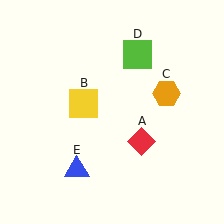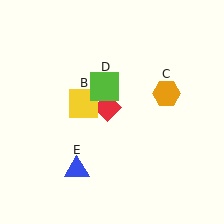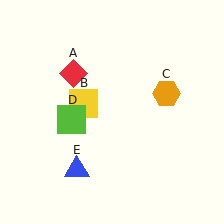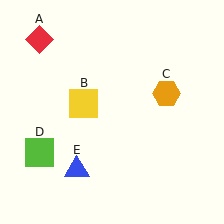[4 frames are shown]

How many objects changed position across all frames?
2 objects changed position: red diamond (object A), lime square (object D).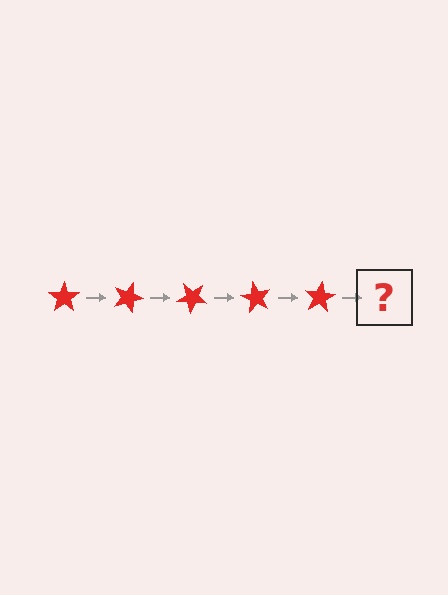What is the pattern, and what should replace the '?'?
The pattern is that the star rotates 20 degrees each step. The '?' should be a red star rotated 100 degrees.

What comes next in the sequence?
The next element should be a red star rotated 100 degrees.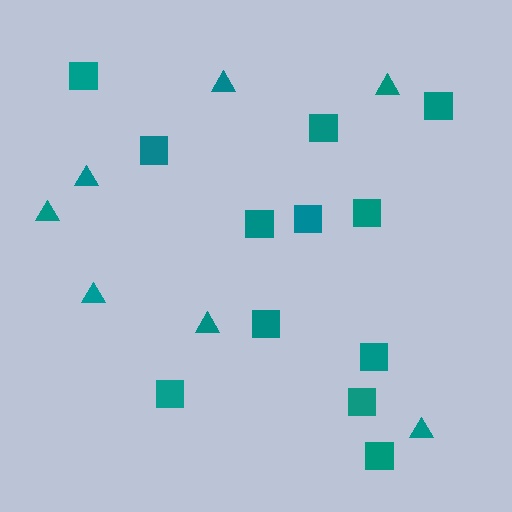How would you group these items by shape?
There are 2 groups: one group of squares (12) and one group of triangles (7).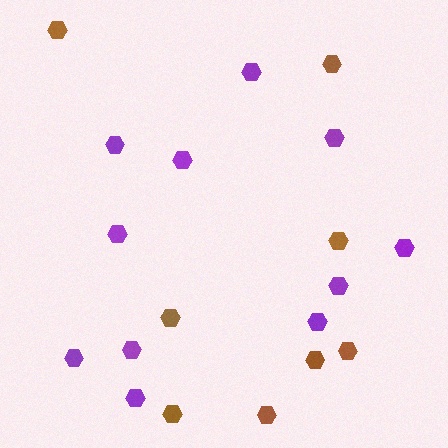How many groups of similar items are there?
There are 2 groups: one group of brown hexagons (8) and one group of purple hexagons (11).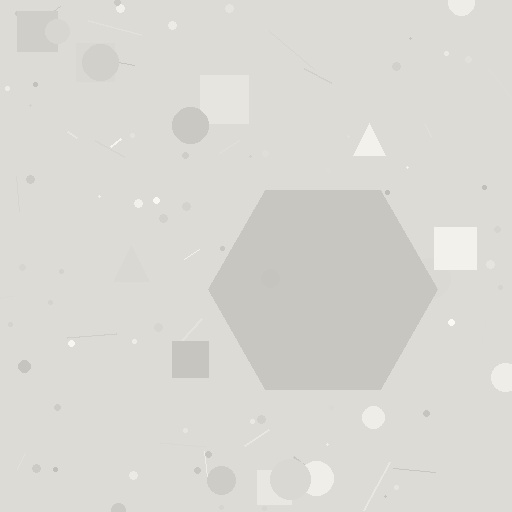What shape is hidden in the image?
A hexagon is hidden in the image.